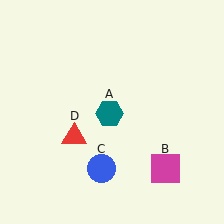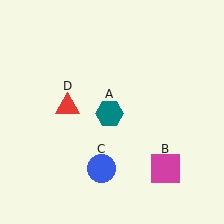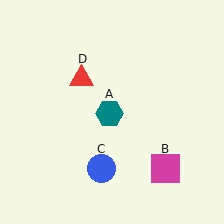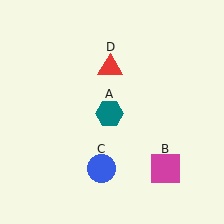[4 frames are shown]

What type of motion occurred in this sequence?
The red triangle (object D) rotated clockwise around the center of the scene.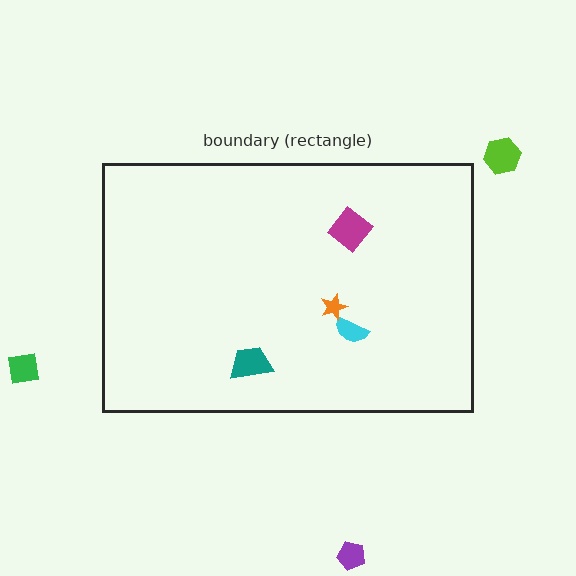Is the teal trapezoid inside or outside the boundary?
Inside.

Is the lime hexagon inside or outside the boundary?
Outside.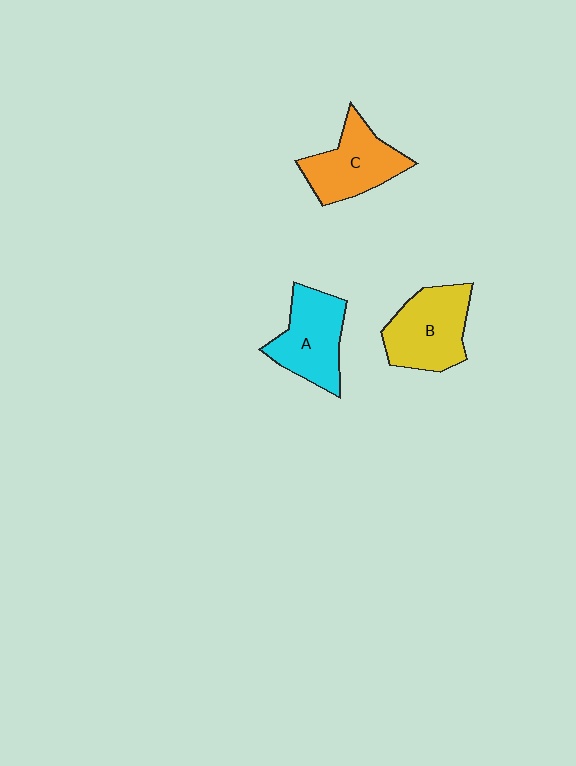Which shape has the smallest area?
Shape C (orange).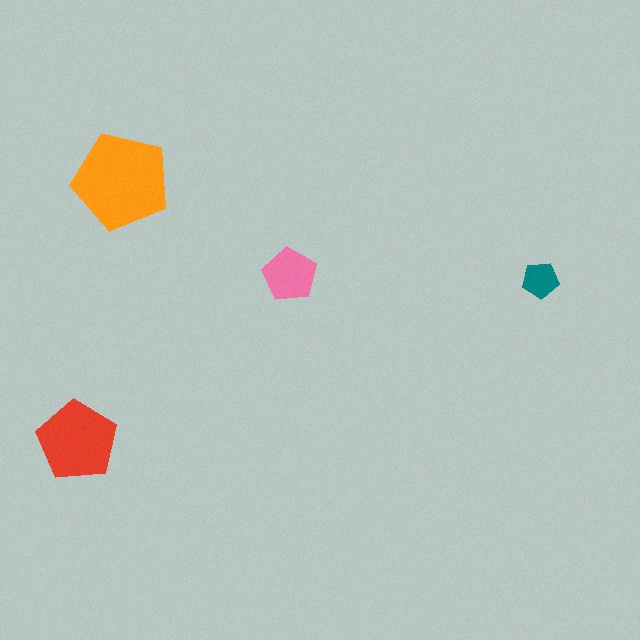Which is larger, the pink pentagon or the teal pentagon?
The pink one.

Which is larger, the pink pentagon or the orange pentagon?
The orange one.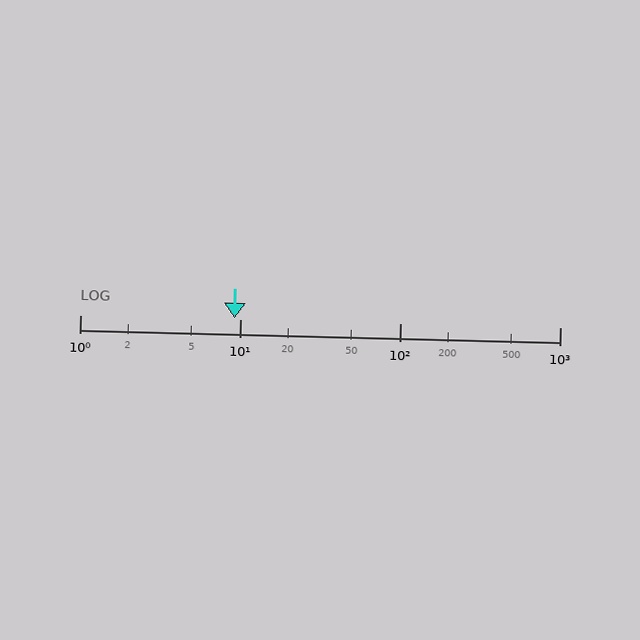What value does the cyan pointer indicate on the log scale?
The pointer indicates approximately 9.2.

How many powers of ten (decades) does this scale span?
The scale spans 3 decades, from 1 to 1000.